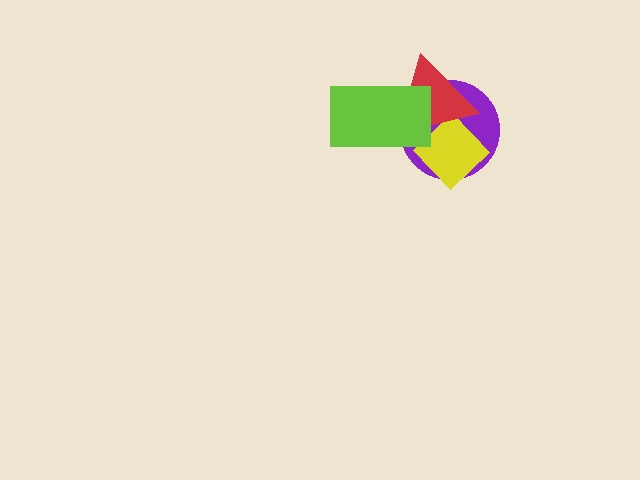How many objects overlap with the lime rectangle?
2 objects overlap with the lime rectangle.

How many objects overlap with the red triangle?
3 objects overlap with the red triangle.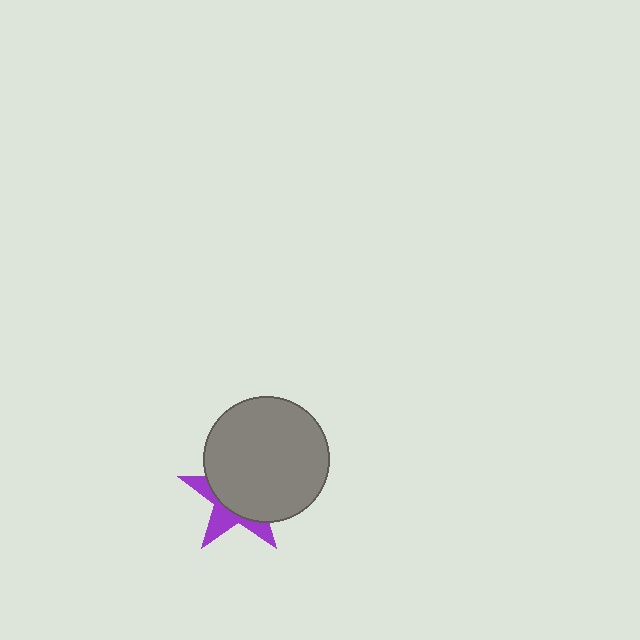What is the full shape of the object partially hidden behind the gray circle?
The partially hidden object is a purple star.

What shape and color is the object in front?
The object in front is a gray circle.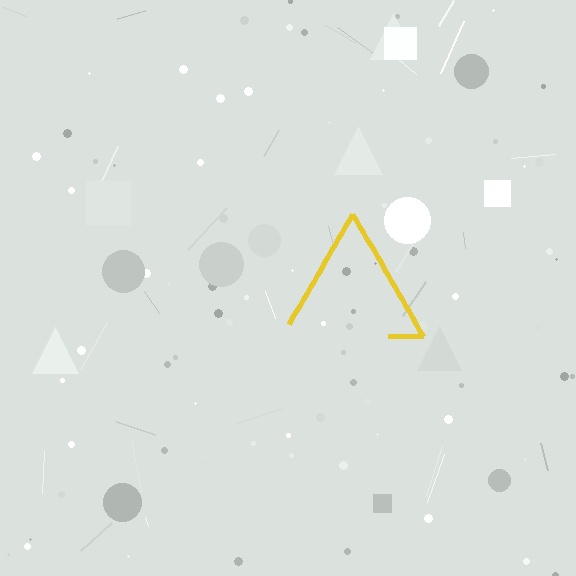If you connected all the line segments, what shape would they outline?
They would outline a triangle.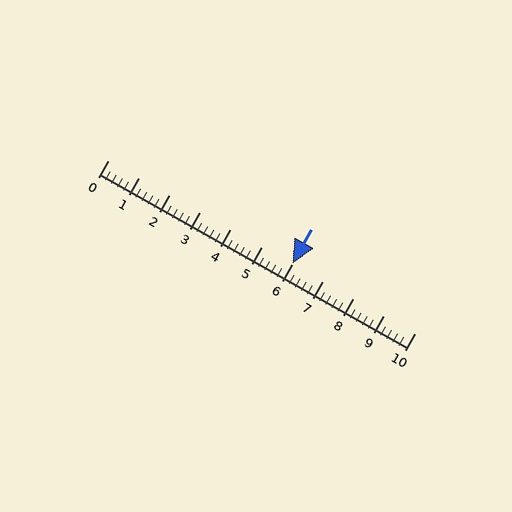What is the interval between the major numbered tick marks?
The major tick marks are spaced 1 units apart.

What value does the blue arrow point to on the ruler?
The blue arrow points to approximately 6.0.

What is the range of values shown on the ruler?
The ruler shows values from 0 to 10.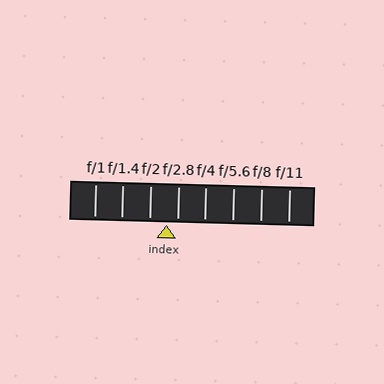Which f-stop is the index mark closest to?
The index mark is closest to f/2.8.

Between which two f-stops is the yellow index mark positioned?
The index mark is between f/2 and f/2.8.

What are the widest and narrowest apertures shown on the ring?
The widest aperture shown is f/1 and the narrowest is f/11.